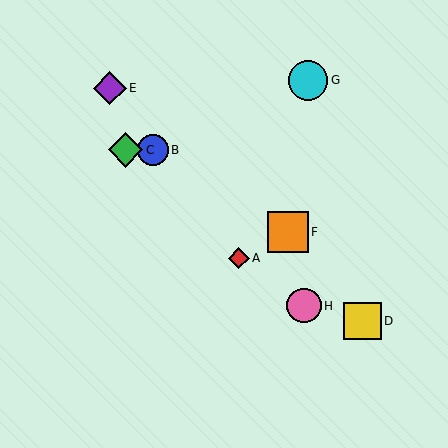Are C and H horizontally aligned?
No, C is at y≈150 and H is at y≈306.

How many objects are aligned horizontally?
2 objects (B, C) are aligned horizontally.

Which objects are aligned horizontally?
Objects B, C are aligned horizontally.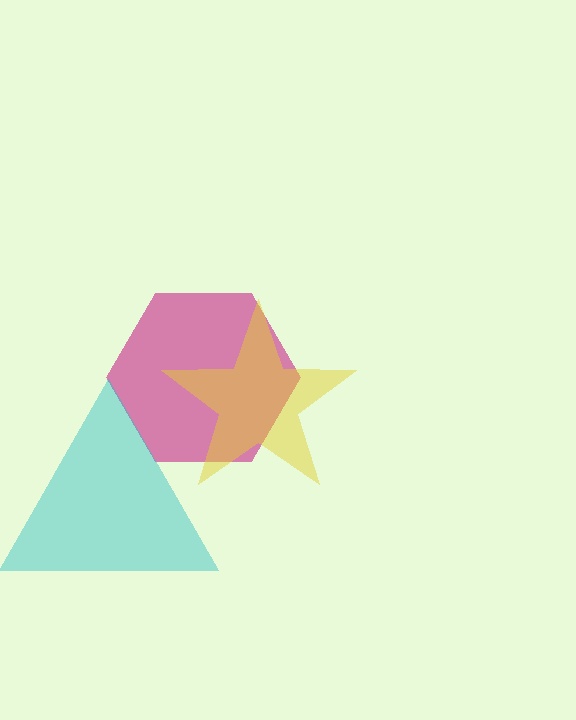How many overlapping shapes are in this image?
There are 3 overlapping shapes in the image.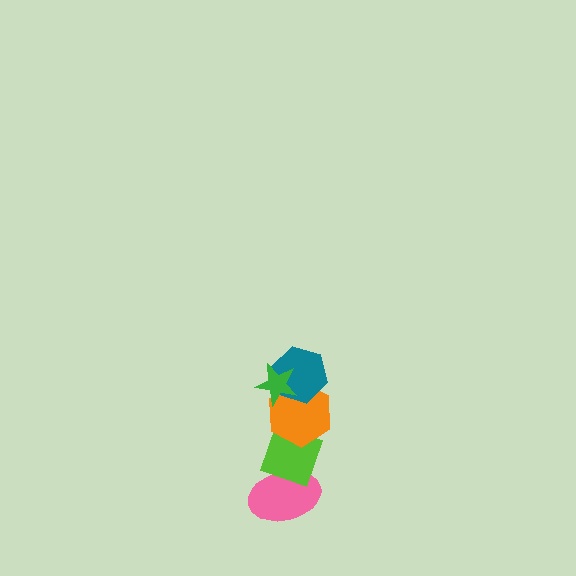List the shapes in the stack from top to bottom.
From top to bottom: the green star, the teal hexagon, the orange hexagon, the lime diamond, the pink ellipse.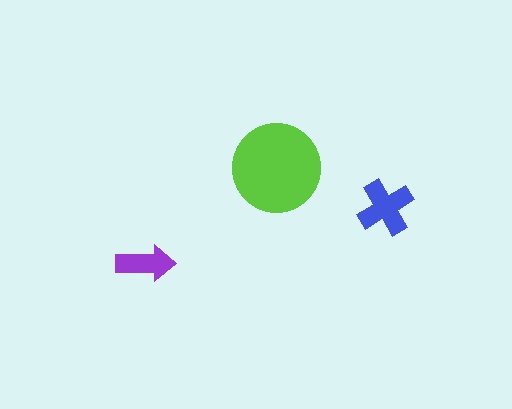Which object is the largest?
The lime circle.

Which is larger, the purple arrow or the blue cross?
The blue cross.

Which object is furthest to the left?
The purple arrow is leftmost.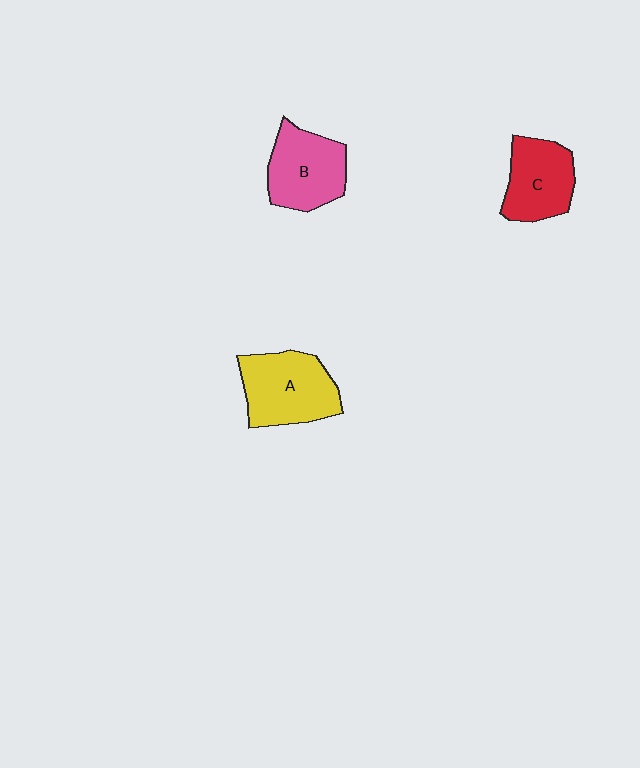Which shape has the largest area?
Shape A (yellow).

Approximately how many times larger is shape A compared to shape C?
Approximately 1.2 times.